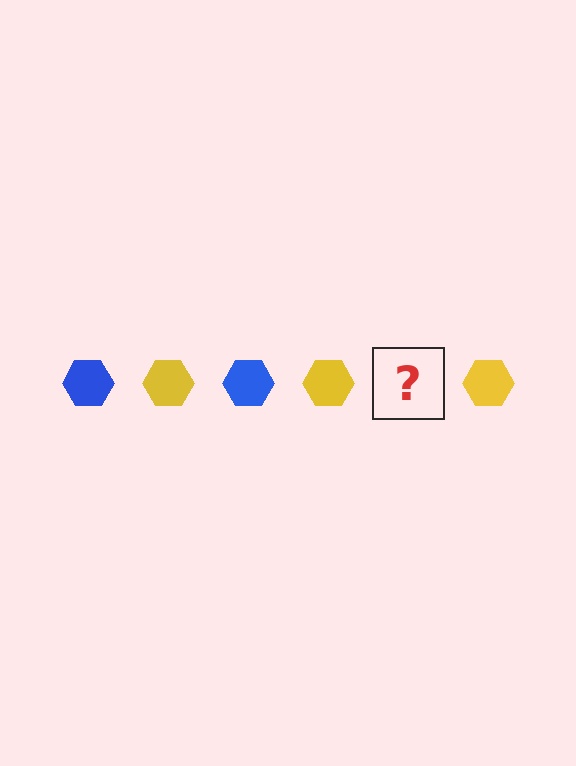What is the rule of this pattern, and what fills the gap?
The rule is that the pattern cycles through blue, yellow hexagons. The gap should be filled with a blue hexagon.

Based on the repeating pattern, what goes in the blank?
The blank should be a blue hexagon.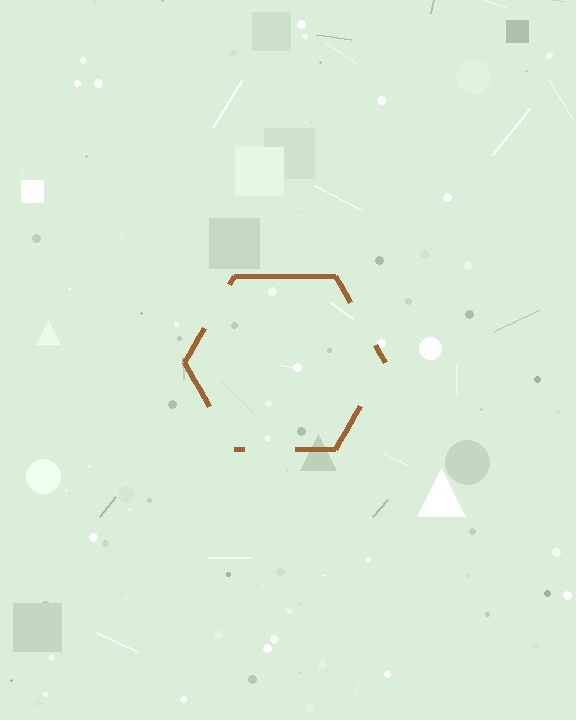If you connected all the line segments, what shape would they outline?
They would outline a hexagon.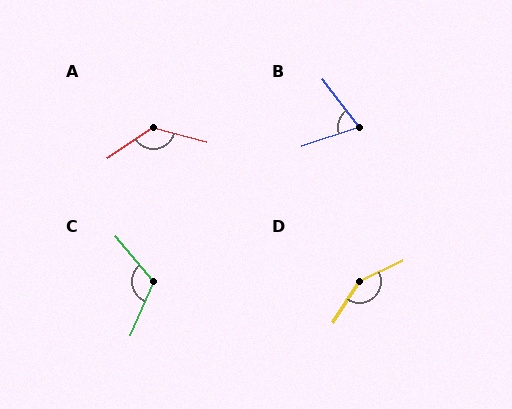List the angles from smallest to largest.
B (71°), C (116°), A (131°), D (149°).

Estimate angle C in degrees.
Approximately 116 degrees.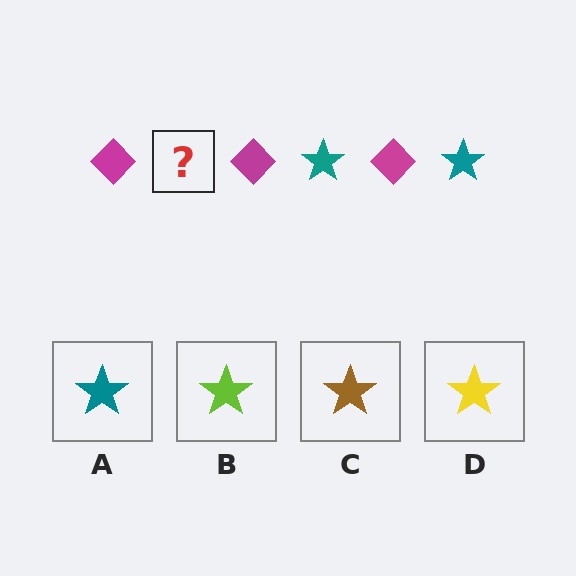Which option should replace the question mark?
Option A.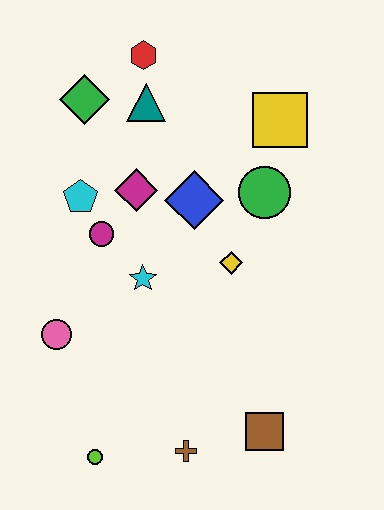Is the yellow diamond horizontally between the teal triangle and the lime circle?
No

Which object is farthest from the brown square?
The red hexagon is farthest from the brown square.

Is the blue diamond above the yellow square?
No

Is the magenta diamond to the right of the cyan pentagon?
Yes